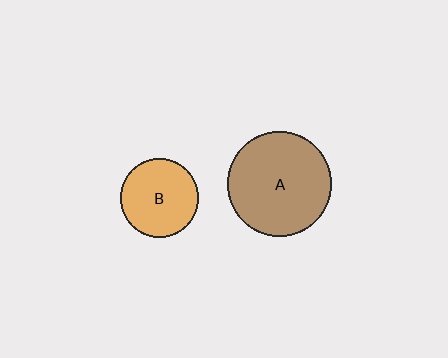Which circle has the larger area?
Circle A (brown).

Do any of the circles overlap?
No, none of the circles overlap.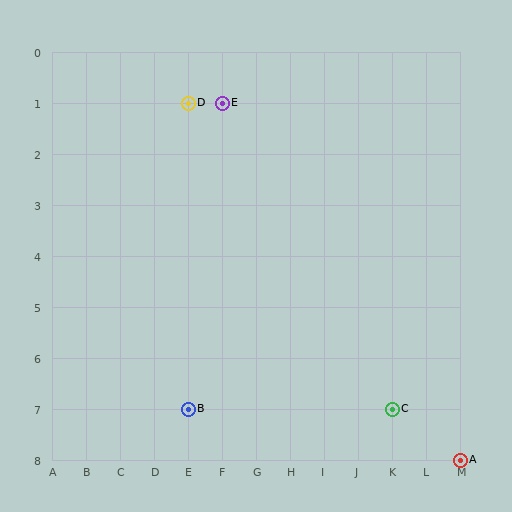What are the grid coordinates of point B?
Point B is at grid coordinates (E, 7).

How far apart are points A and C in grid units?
Points A and C are 2 columns and 1 row apart (about 2.2 grid units diagonally).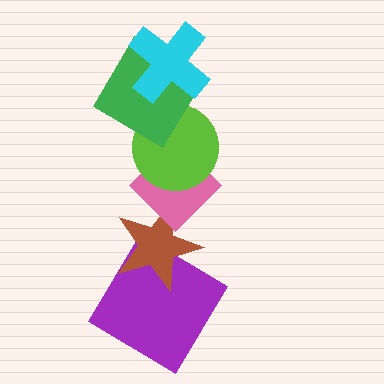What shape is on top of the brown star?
The pink diamond is on top of the brown star.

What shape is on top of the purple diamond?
The brown star is on top of the purple diamond.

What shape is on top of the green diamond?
The cyan cross is on top of the green diamond.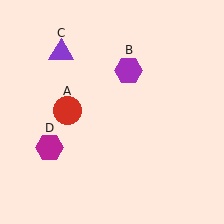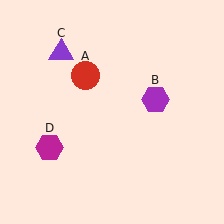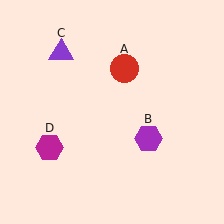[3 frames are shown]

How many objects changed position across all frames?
2 objects changed position: red circle (object A), purple hexagon (object B).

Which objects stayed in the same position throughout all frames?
Purple triangle (object C) and magenta hexagon (object D) remained stationary.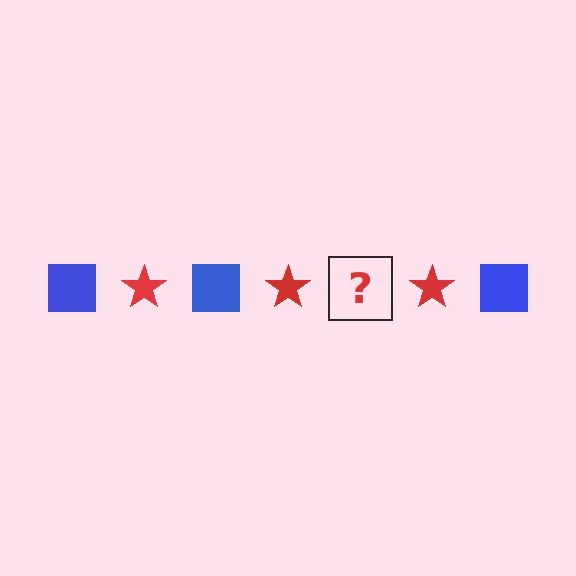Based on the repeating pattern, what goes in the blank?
The blank should be a blue square.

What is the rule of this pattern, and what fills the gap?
The rule is that the pattern alternates between blue square and red star. The gap should be filled with a blue square.